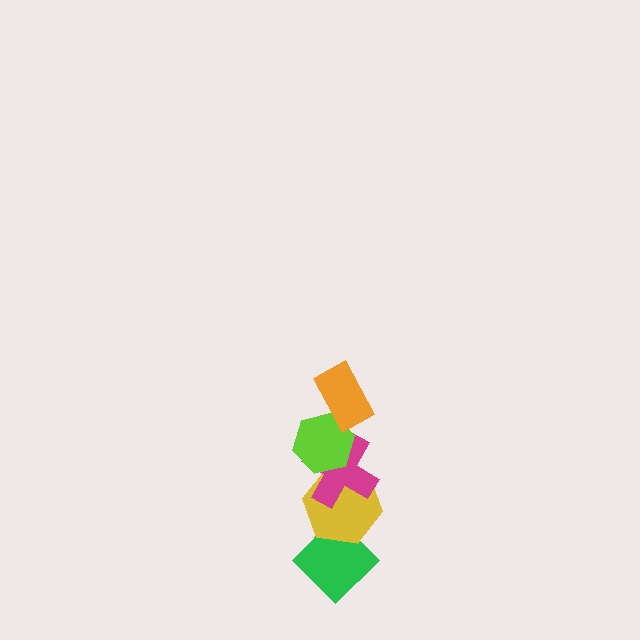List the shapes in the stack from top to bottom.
From top to bottom: the orange rectangle, the lime hexagon, the magenta cross, the yellow hexagon, the green diamond.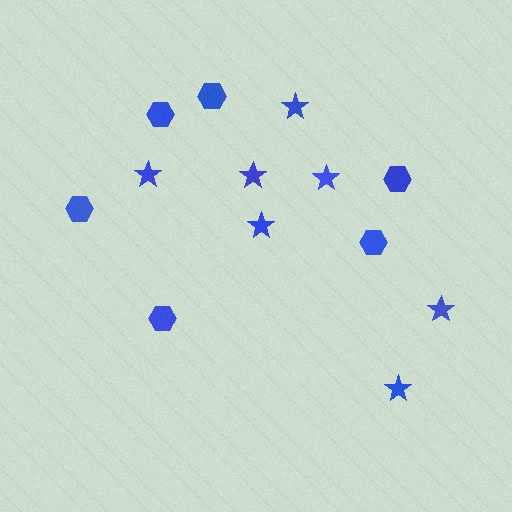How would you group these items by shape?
There are 2 groups: one group of stars (7) and one group of hexagons (6).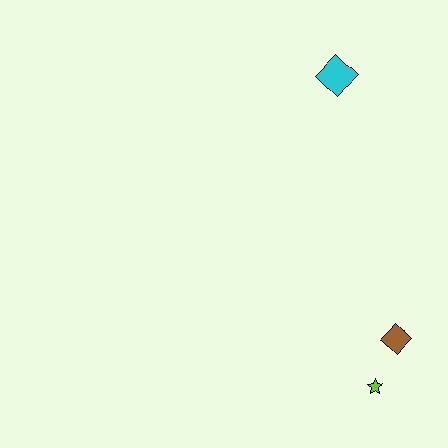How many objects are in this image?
There are 3 objects.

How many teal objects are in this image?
There are no teal objects.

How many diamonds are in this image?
There are 2 diamonds.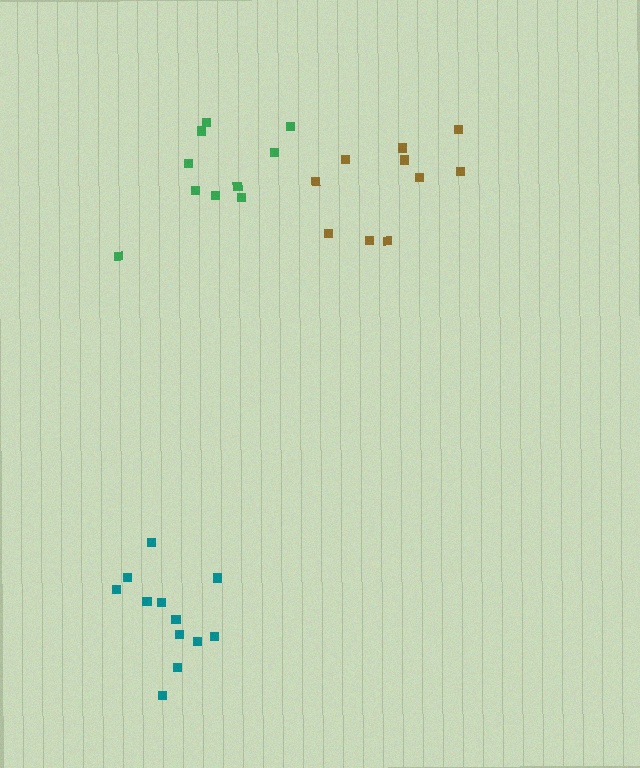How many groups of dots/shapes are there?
There are 3 groups.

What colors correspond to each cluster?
The clusters are colored: brown, teal, green.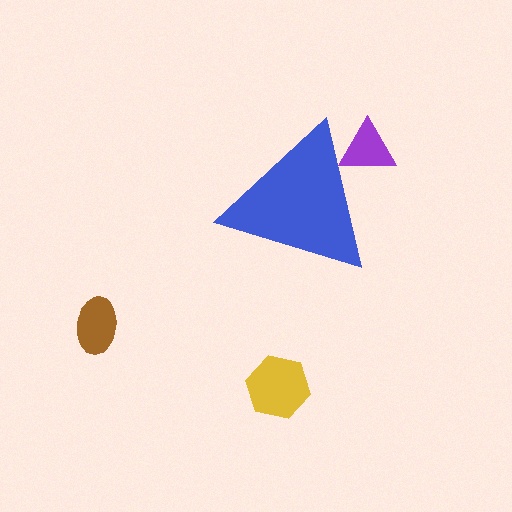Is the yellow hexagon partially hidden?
No, the yellow hexagon is fully visible.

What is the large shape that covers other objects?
A blue triangle.